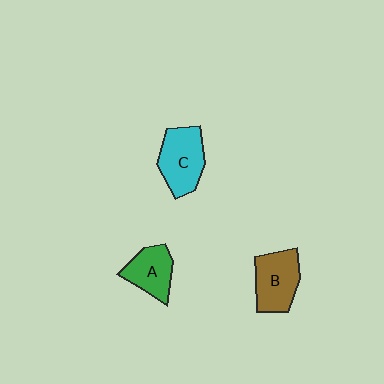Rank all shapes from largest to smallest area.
From largest to smallest: C (cyan), B (brown), A (green).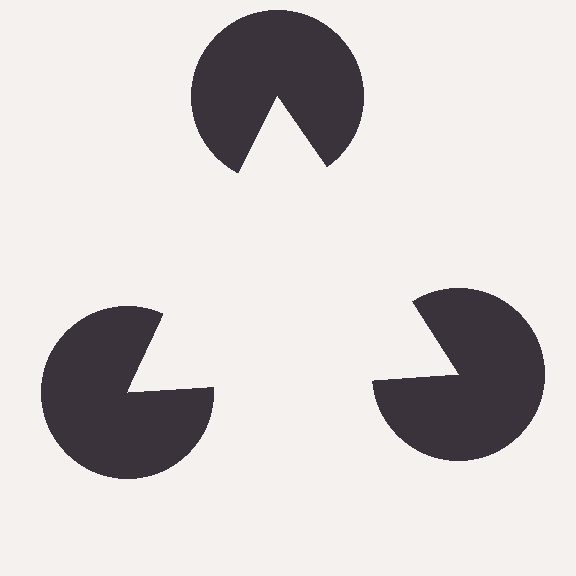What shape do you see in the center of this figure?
An illusory triangle — its edges are inferred from the aligned wedge cuts in the pac-man discs, not physically drawn.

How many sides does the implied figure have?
3 sides.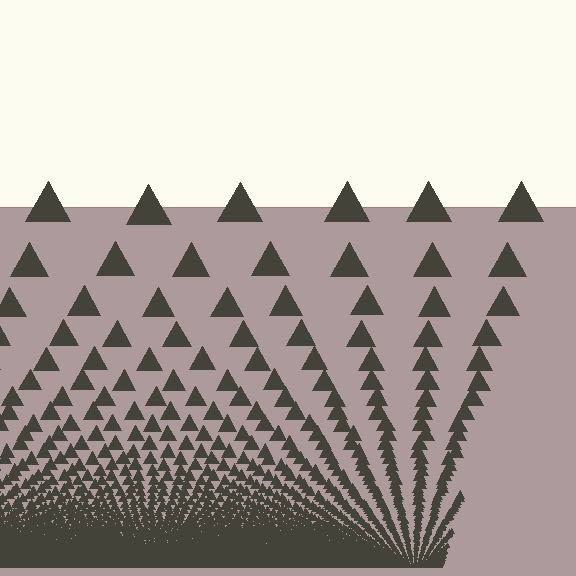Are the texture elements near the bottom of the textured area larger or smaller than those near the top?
Smaller. The gradient is inverted — elements near the bottom are smaller and denser.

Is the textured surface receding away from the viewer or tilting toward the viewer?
The surface appears to tilt toward the viewer. Texture elements get larger and sparser toward the top.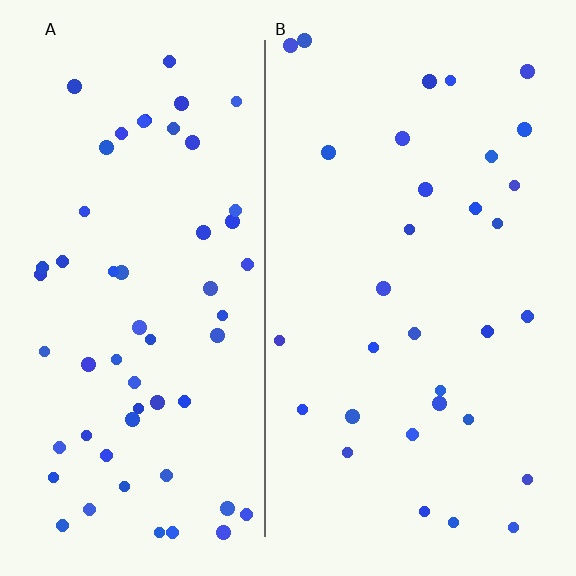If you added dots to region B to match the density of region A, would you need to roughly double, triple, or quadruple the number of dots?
Approximately double.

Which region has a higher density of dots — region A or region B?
A (the left).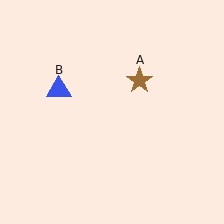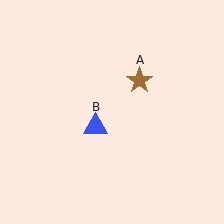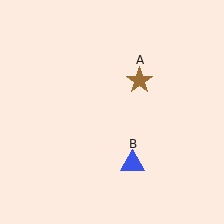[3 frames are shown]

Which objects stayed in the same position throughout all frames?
Brown star (object A) remained stationary.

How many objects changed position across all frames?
1 object changed position: blue triangle (object B).